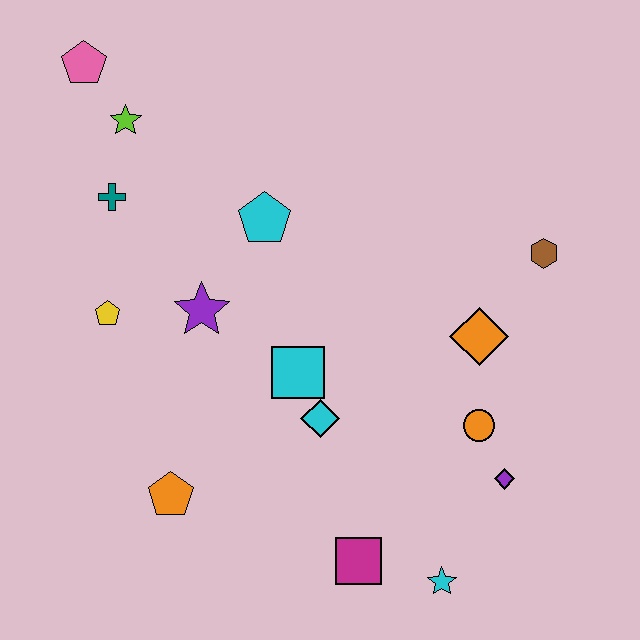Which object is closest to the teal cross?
The lime star is closest to the teal cross.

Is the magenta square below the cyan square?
Yes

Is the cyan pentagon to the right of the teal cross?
Yes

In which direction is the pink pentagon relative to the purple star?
The pink pentagon is above the purple star.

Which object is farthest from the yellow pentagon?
The brown hexagon is farthest from the yellow pentagon.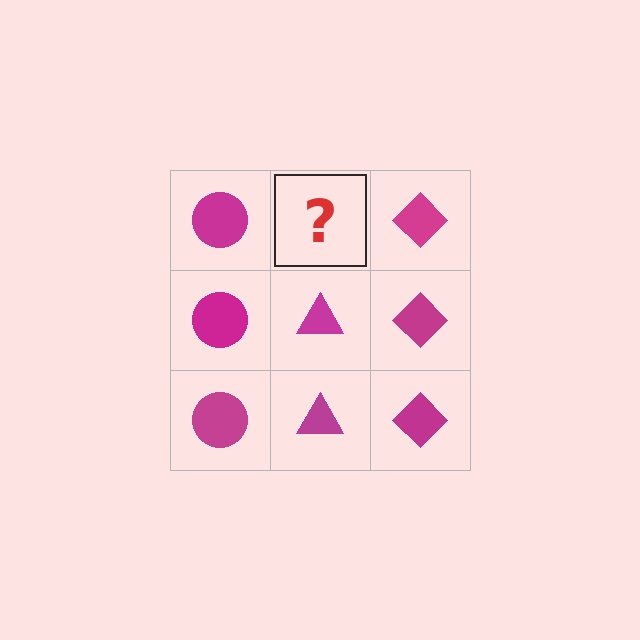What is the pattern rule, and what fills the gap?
The rule is that each column has a consistent shape. The gap should be filled with a magenta triangle.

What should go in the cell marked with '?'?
The missing cell should contain a magenta triangle.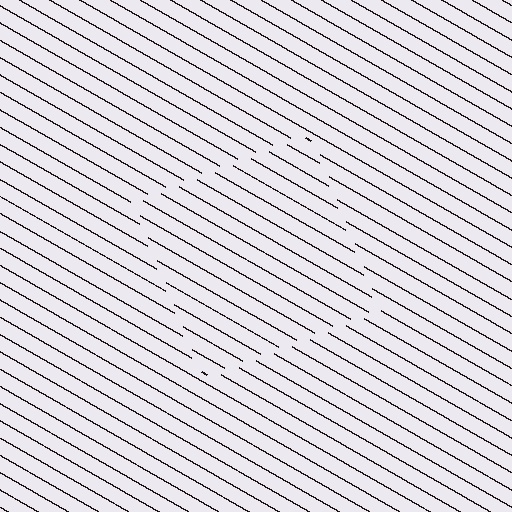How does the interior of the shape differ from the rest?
The interior of the shape contains the same grating, shifted by half a period — the contour is defined by the phase discontinuity where line-ends from the inner and outer gratings abut.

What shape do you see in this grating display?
An illusory square. The interior of the shape contains the same grating, shifted by half a period — the contour is defined by the phase discontinuity where line-ends from the inner and outer gratings abut.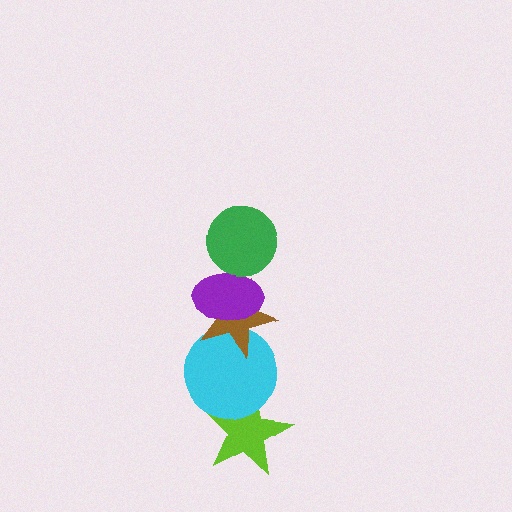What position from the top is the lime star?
The lime star is 5th from the top.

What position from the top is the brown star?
The brown star is 3rd from the top.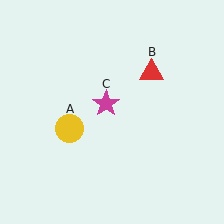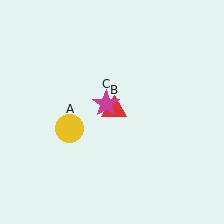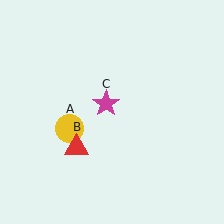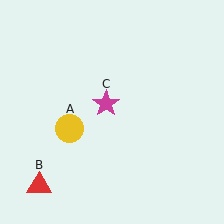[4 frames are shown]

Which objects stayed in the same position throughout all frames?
Yellow circle (object A) and magenta star (object C) remained stationary.